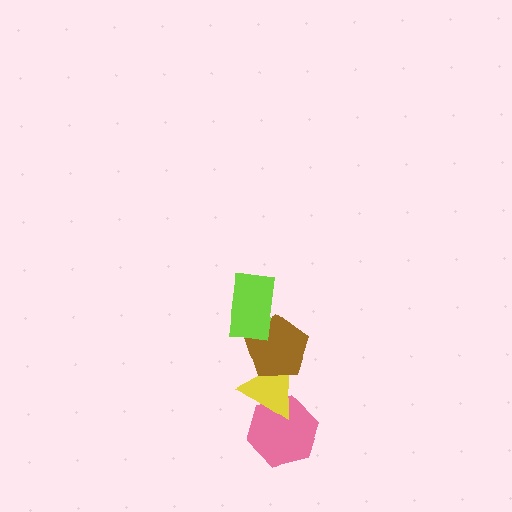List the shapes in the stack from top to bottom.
From top to bottom: the lime rectangle, the brown pentagon, the yellow triangle, the pink hexagon.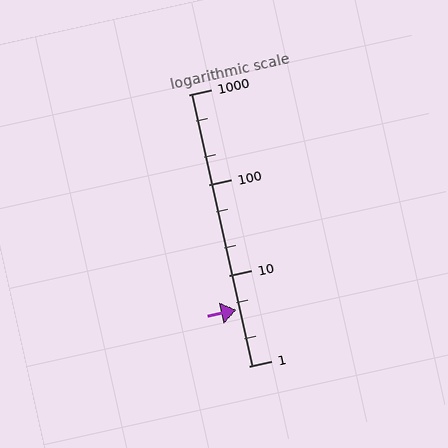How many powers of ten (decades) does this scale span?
The scale spans 3 decades, from 1 to 1000.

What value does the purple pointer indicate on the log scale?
The pointer indicates approximately 4.2.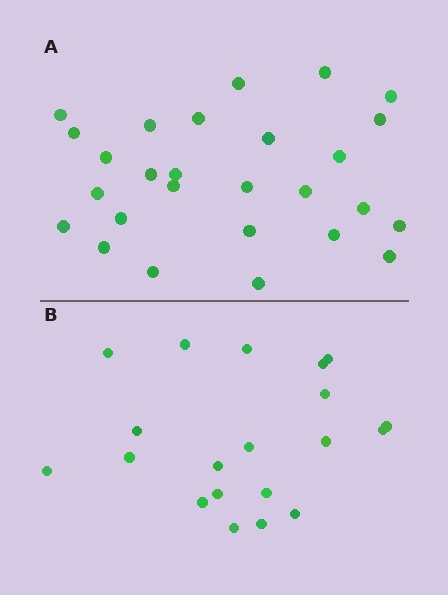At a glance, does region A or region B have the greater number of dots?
Region A (the top region) has more dots.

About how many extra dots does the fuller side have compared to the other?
Region A has roughly 8 or so more dots than region B.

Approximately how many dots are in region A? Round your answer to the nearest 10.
About 30 dots. (The exact count is 27, which rounds to 30.)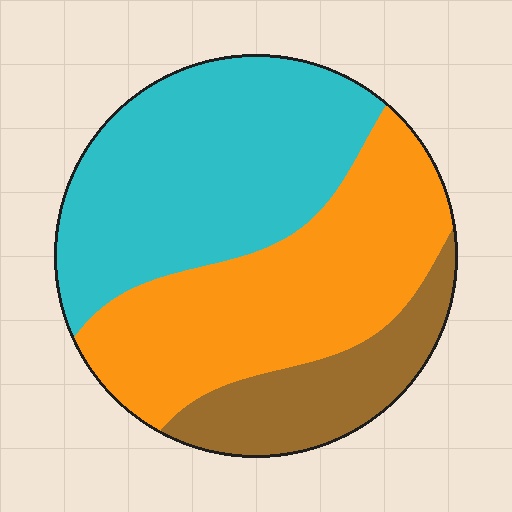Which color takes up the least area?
Brown, at roughly 20%.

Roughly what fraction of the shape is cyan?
Cyan takes up about two fifths (2/5) of the shape.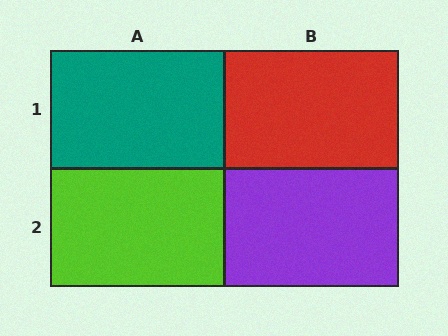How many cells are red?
1 cell is red.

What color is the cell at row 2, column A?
Lime.